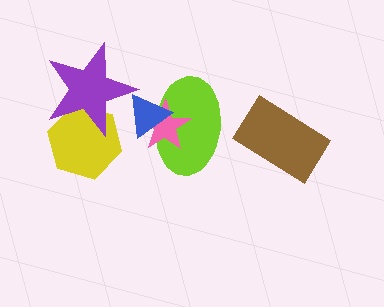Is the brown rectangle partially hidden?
No, no other shape covers it.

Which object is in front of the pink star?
The blue triangle is in front of the pink star.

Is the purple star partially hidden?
Yes, it is partially covered by another shape.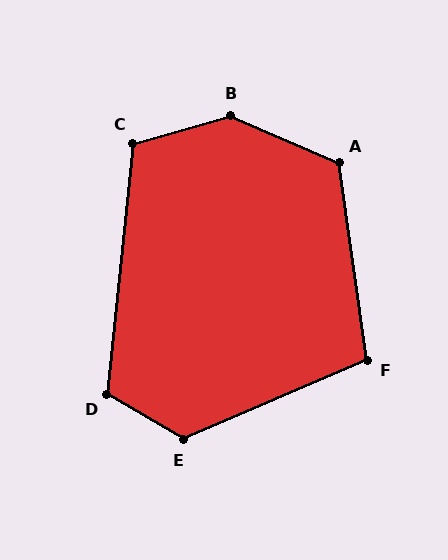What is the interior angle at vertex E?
Approximately 127 degrees (obtuse).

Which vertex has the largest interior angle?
B, at approximately 141 degrees.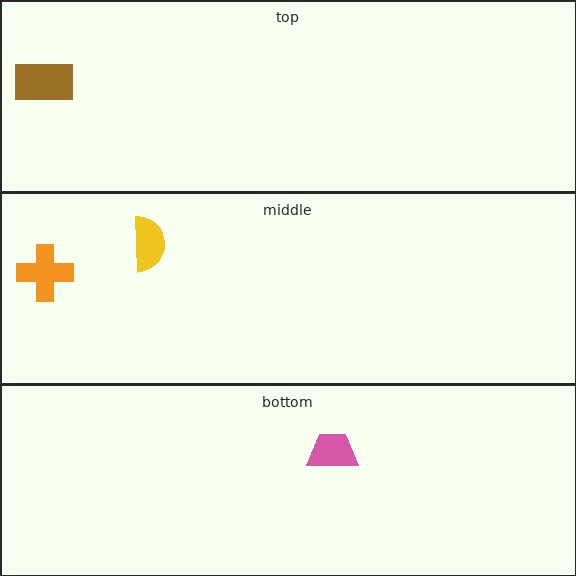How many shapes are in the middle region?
2.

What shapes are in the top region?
The brown rectangle.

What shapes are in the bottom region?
The pink trapezoid.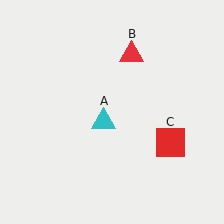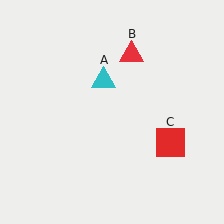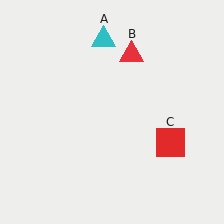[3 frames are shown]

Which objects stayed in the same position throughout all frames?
Red triangle (object B) and red square (object C) remained stationary.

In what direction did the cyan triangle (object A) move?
The cyan triangle (object A) moved up.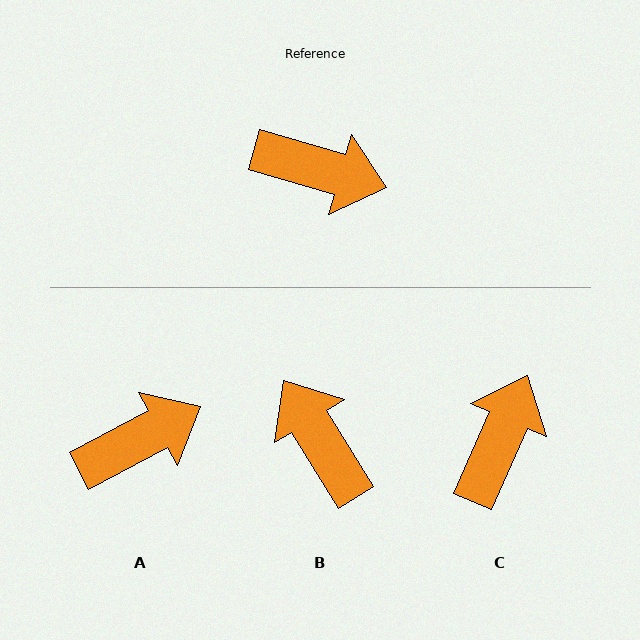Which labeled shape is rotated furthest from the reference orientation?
B, about 138 degrees away.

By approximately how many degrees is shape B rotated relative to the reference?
Approximately 138 degrees counter-clockwise.